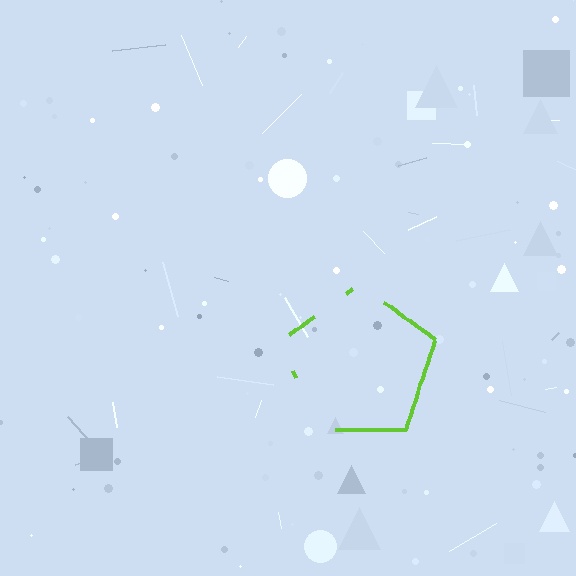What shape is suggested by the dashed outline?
The dashed outline suggests a pentagon.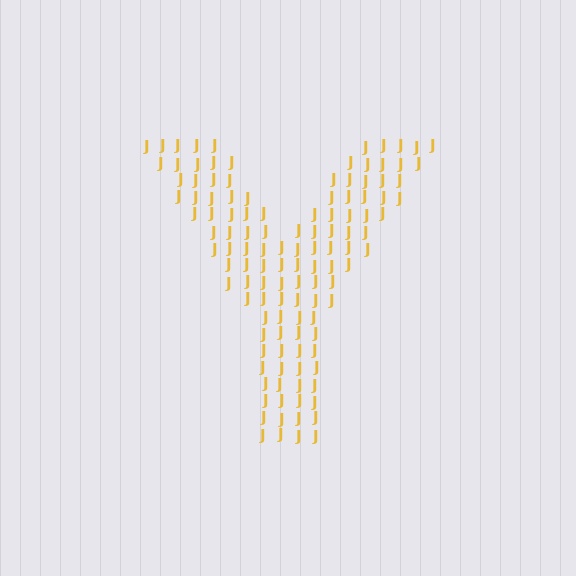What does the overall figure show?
The overall figure shows the letter Y.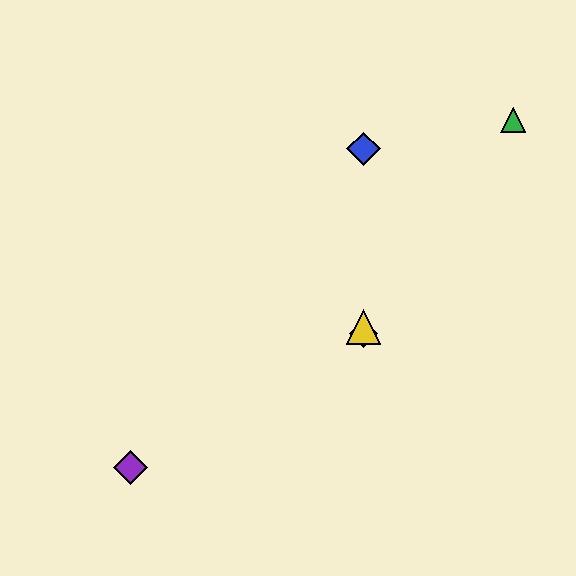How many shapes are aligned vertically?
3 shapes (the red diamond, the blue diamond, the yellow triangle) are aligned vertically.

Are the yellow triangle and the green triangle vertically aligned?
No, the yellow triangle is at x≈363 and the green triangle is at x≈513.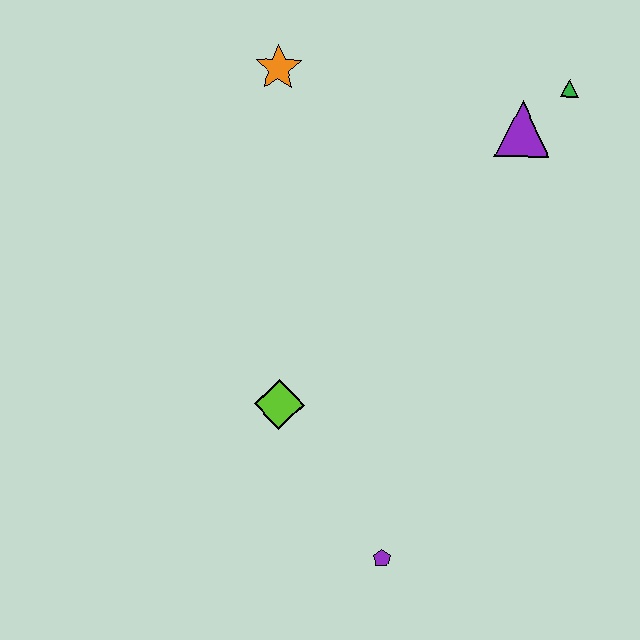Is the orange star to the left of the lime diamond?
Yes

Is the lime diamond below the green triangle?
Yes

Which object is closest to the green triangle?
The purple triangle is closest to the green triangle.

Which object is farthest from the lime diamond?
The green triangle is farthest from the lime diamond.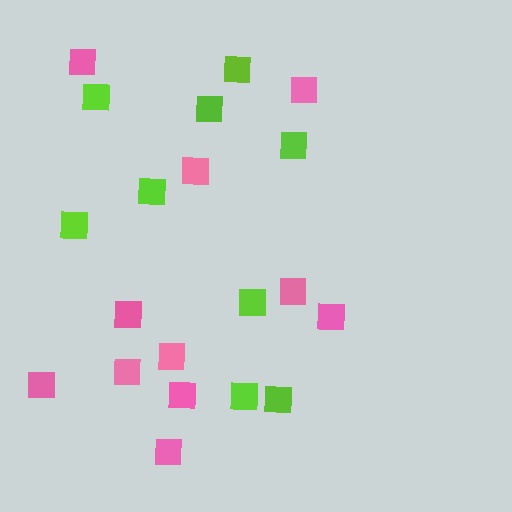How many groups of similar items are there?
There are 2 groups: one group of lime squares (9) and one group of pink squares (11).